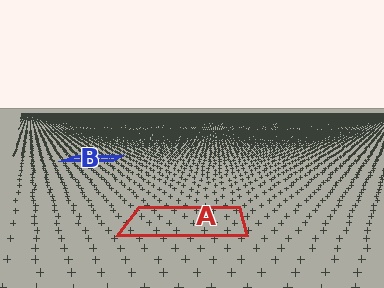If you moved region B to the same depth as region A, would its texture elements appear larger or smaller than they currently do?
They would appear larger. At a closer depth, the same texture elements are projected at a bigger on-screen size.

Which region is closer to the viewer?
Region A is closer. The texture elements there are larger and more spread out.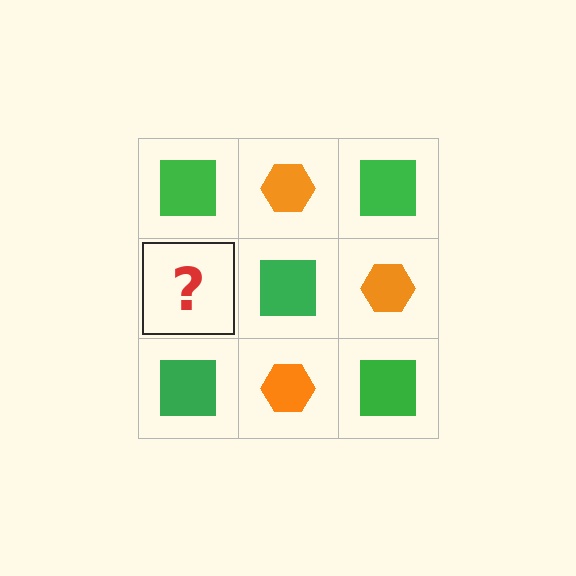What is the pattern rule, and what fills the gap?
The rule is that it alternates green square and orange hexagon in a checkerboard pattern. The gap should be filled with an orange hexagon.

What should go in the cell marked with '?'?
The missing cell should contain an orange hexagon.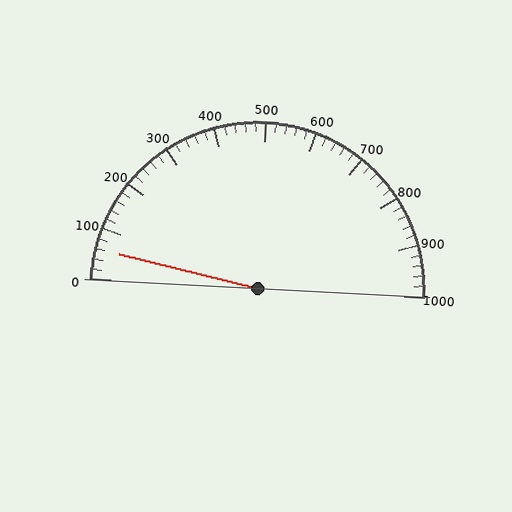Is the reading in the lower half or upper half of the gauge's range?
The reading is in the lower half of the range (0 to 1000).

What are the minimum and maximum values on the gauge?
The gauge ranges from 0 to 1000.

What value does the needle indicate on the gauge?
The needle indicates approximately 60.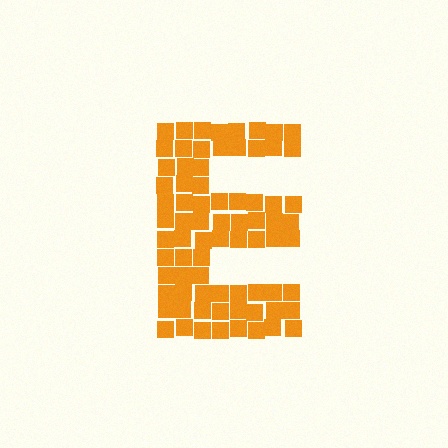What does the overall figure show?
The overall figure shows the letter E.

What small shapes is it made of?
It is made of small squares.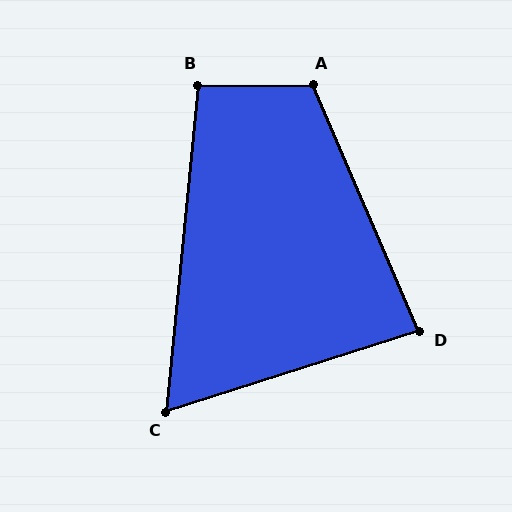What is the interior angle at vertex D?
Approximately 84 degrees (acute).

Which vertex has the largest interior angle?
A, at approximately 113 degrees.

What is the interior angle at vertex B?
Approximately 96 degrees (obtuse).